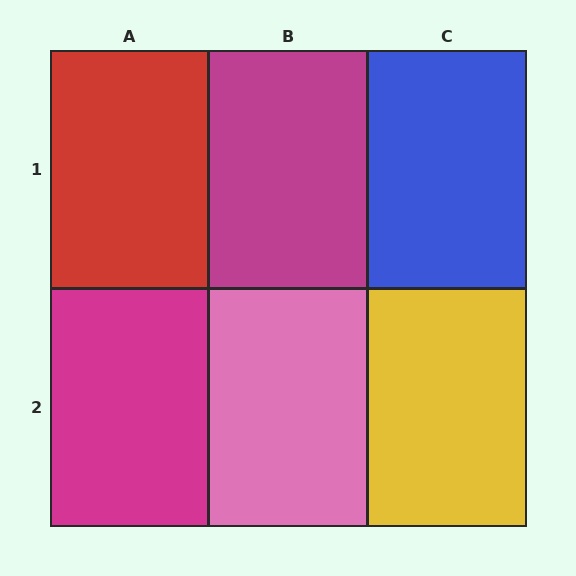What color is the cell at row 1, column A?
Red.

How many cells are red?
1 cell is red.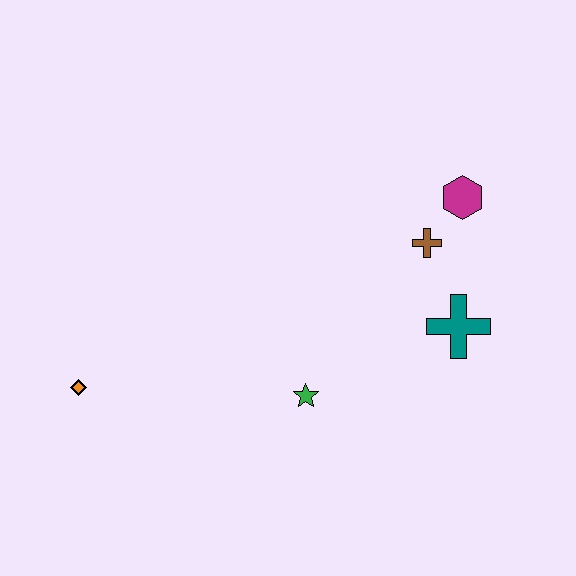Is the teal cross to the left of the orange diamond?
No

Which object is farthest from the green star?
The magenta hexagon is farthest from the green star.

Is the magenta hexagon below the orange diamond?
No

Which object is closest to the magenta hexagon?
The brown cross is closest to the magenta hexagon.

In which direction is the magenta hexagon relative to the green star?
The magenta hexagon is above the green star.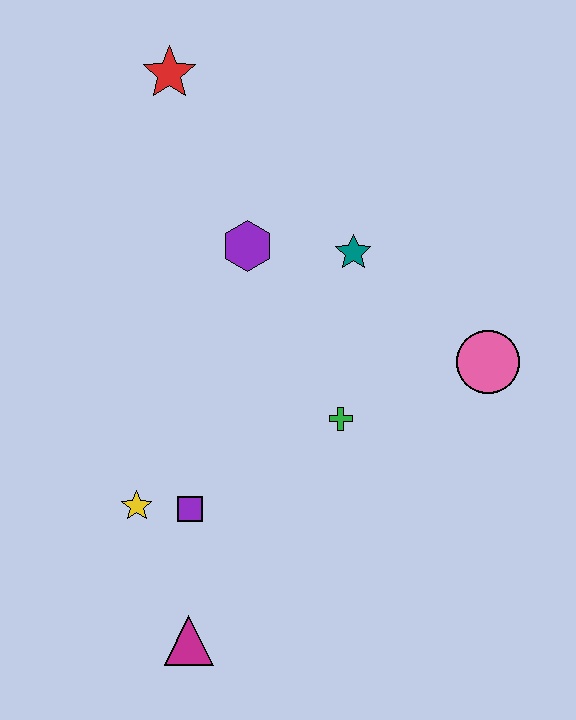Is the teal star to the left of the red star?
No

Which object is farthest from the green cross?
The red star is farthest from the green cross.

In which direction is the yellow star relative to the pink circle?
The yellow star is to the left of the pink circle.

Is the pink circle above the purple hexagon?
No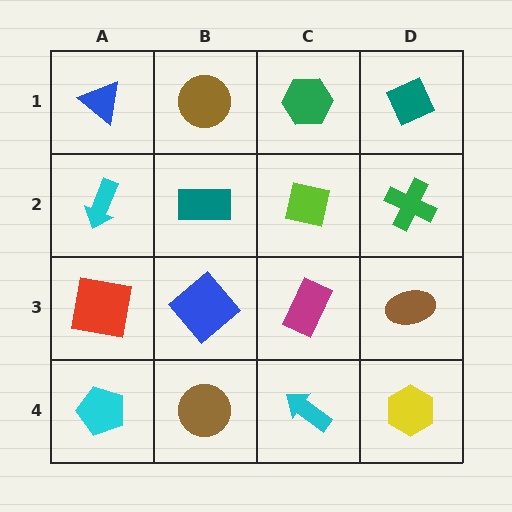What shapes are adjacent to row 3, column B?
A teal rectangle (row 2, column B), a brown circle (row 4, column B), a red square (row 3, column A), a magenta rectangle (row 3, column C).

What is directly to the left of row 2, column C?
A teal rectangle.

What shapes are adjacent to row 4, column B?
A blue diamond (row 3, column B), a cyan pentagon (row 4, column A), a cyan arrow (row 4, column C).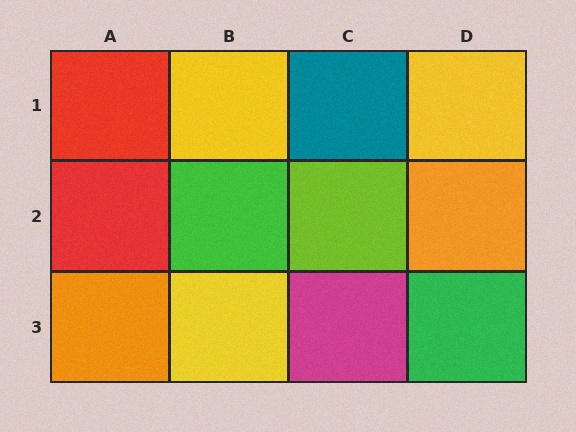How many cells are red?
2 cells are red.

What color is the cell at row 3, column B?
Yellow.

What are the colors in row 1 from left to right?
Red, yellow, teal, yellow.